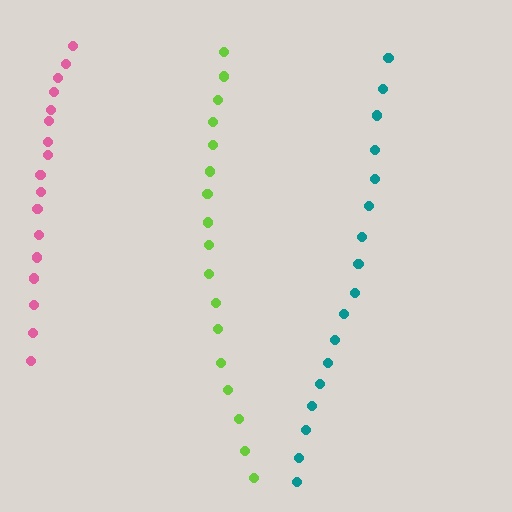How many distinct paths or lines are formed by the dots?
There are 3 distinct paths.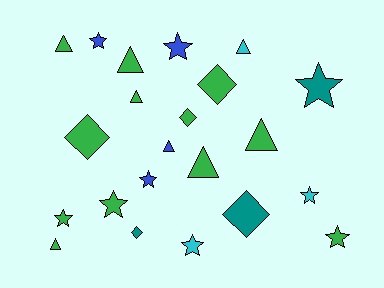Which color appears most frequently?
Green, with 12 objects.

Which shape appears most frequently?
Star, with 9 objects.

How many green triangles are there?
There are 6 green triangles.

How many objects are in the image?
There are 22 objects.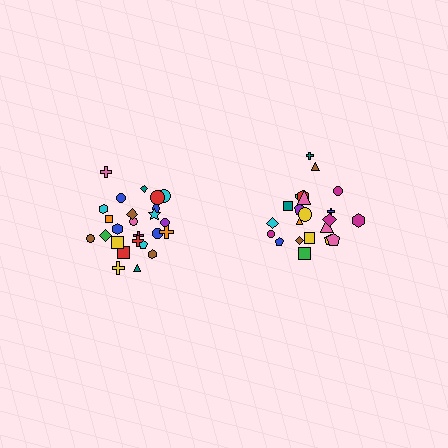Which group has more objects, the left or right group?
The left group.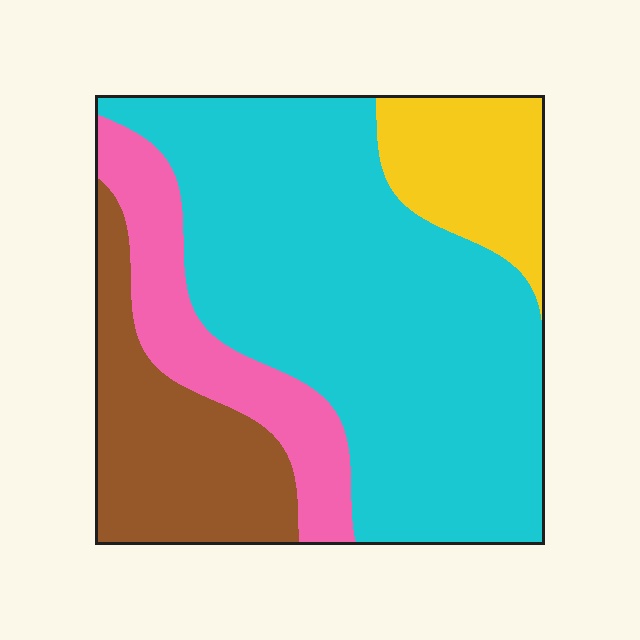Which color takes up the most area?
Cyan, at roughly 55%.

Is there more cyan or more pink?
Cyan.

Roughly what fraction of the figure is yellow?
Yellow covers roughly 10% of the figure.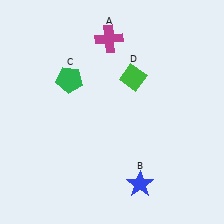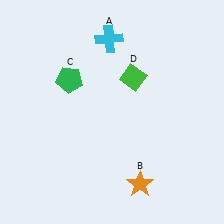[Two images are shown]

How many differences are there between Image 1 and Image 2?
There are 2 differences between the two images.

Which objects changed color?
A changed from magenta to cyan. B changed from blue to orange.